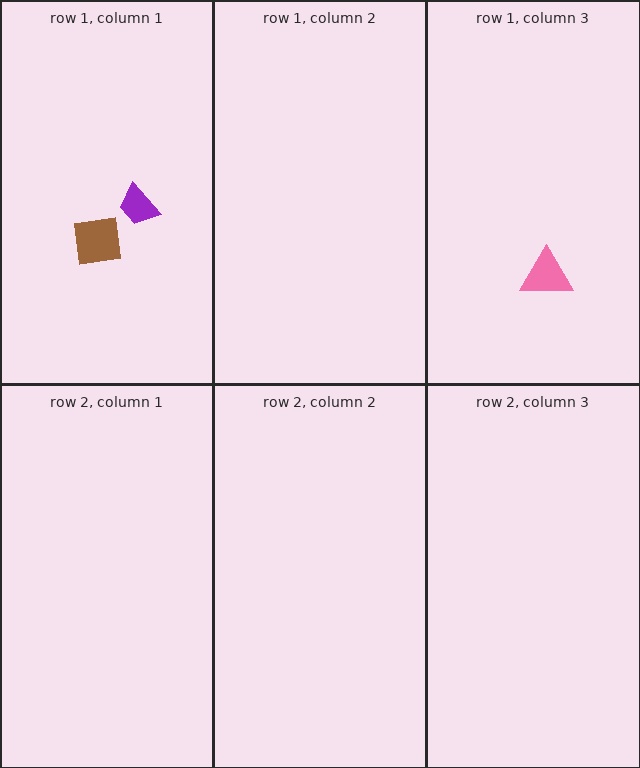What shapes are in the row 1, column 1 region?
The brown square, the purple trapezoid.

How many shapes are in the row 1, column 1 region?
2.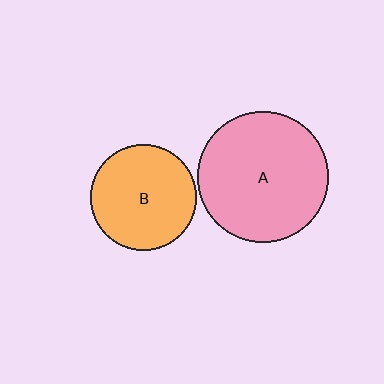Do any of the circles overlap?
No, none of the circles overlap.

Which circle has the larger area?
Circle A (pink).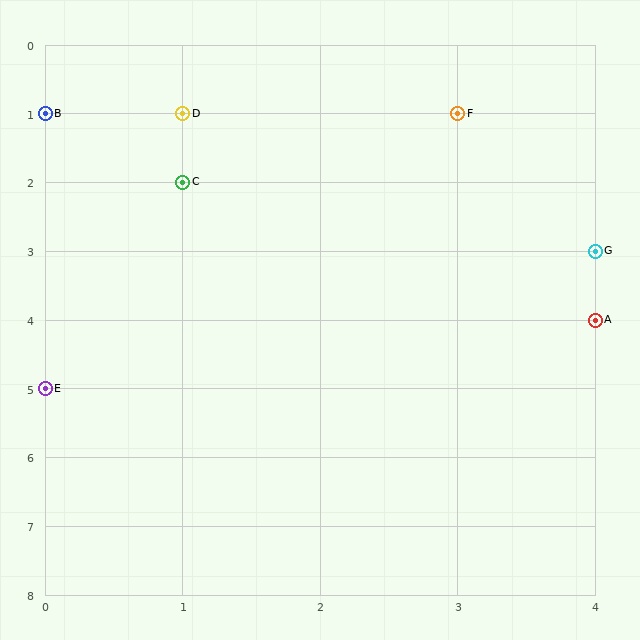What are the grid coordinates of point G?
Point G is at grid coordinates (4, 3).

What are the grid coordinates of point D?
Point D is at grid coordinates (1, 1).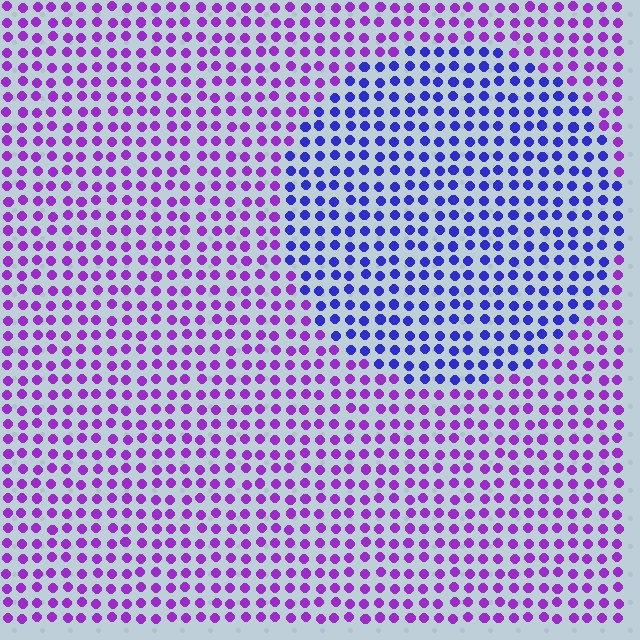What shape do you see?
I see a circle.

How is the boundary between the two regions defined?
The boundary is defined purely by a slight shift in hue (about 42 degrees). Spacing, size, and orientation are identical on both sides.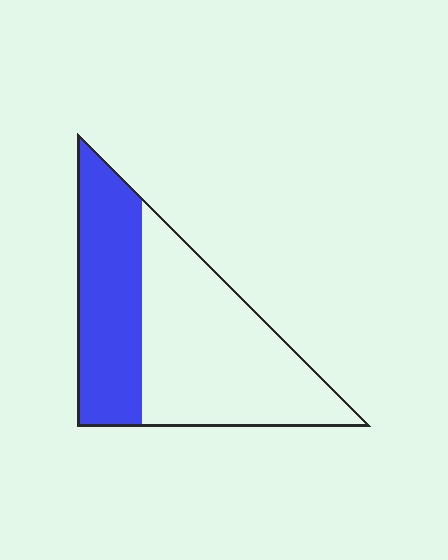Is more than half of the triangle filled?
No.